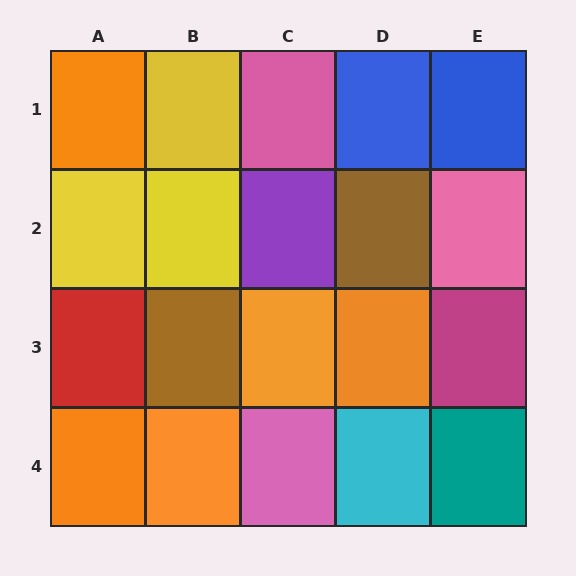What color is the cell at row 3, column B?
Brown.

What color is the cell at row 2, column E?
Pink.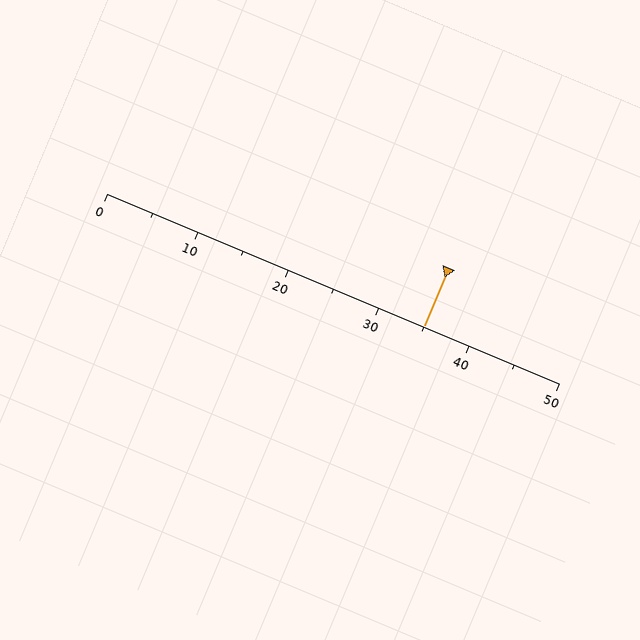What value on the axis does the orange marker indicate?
The marker indicates approximately 35.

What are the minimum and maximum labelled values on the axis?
The axis runs from 0 to 50.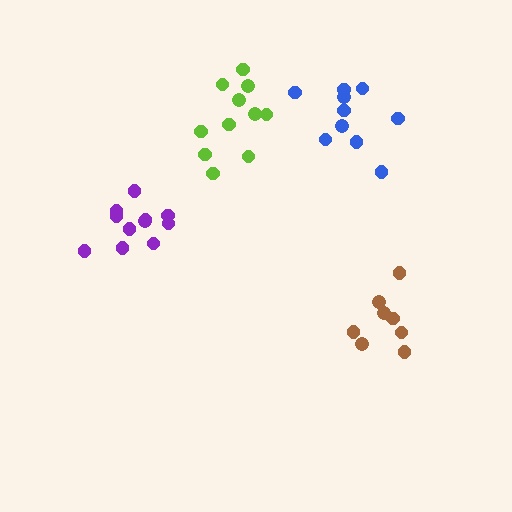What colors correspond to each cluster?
The clusters are colored: brown, blue, purple, lime.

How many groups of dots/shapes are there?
There are 4 groups.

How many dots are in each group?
Group 1: 8 dots, Group 2: 10 dots, Group 3: 11 dots, Group 4: 11 dots (40 total).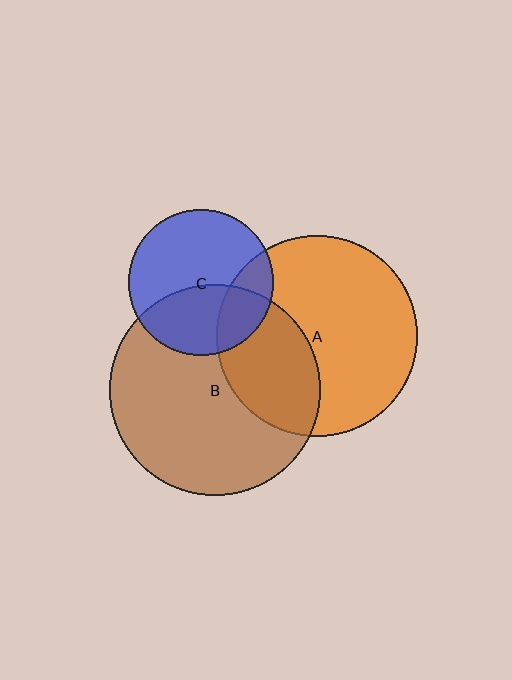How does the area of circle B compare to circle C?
Approximately 2.1 times.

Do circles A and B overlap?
Yes.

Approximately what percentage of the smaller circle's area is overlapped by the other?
Approximately 35%.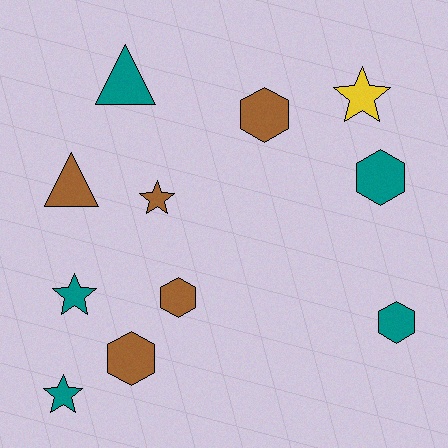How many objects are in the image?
There are 11 objects.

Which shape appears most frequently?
Hexagon, with 5 objects.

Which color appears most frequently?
Teal, with 5 objects.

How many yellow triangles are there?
There are no yellow triangles.